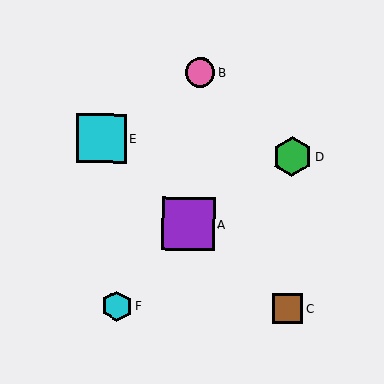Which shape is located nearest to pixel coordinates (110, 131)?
The cyan square (labeled E) at (101, 138) is nearest to that location.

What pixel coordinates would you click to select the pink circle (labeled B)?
Click at (200, 72) to select the pink circle B.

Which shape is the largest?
The purple square (labeled A) is the largest.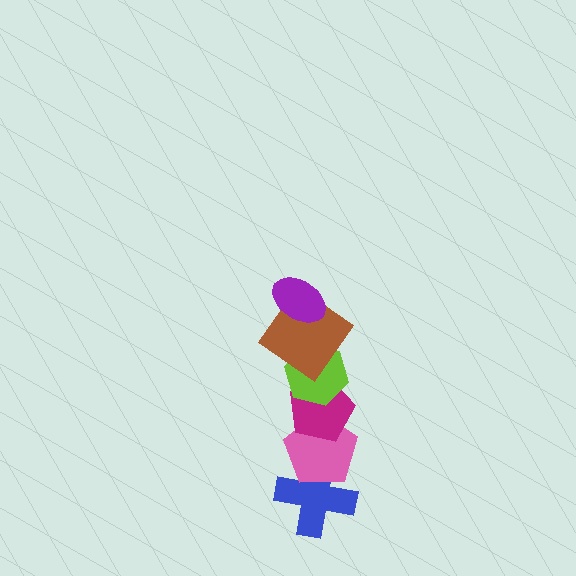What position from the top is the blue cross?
The blue cross is 6th from the top.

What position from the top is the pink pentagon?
The pink pentagon is 5th from the top.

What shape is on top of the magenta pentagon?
The lime hexagon is on top of the magenta pentagon.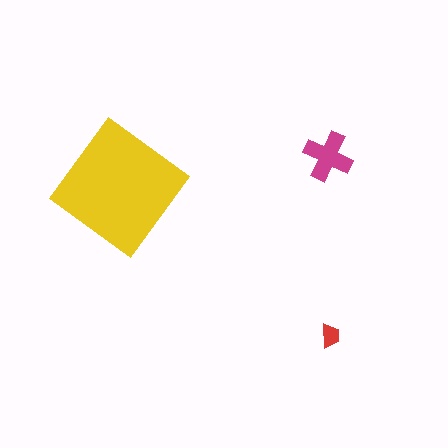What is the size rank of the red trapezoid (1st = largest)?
3rd.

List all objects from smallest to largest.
The red trapezoid, the magenta cross, the yellow diamond.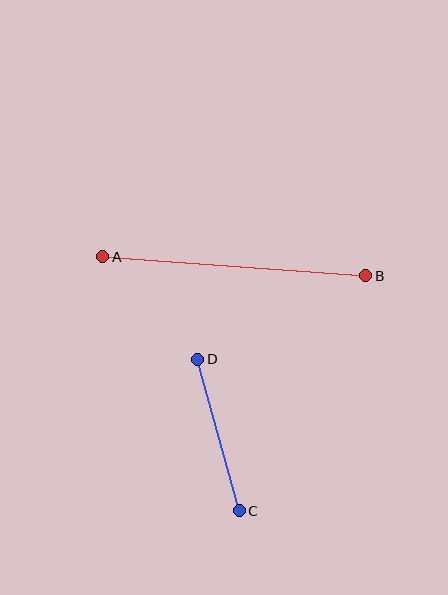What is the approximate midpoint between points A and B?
The midpoint is at approximately (234, 266) pixels.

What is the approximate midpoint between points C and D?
The midpoint is at approximately (219, 435) pixels.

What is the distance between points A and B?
The distance is approximately 263 pixels.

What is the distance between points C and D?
The distance is approximately 157 pixels.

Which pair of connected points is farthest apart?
Points A and B are farthest apart.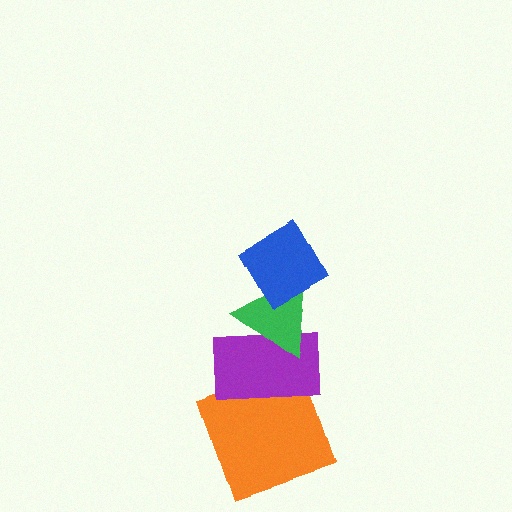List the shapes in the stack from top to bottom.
From top to bottom: the blue diamond, the green triangle, the purple rectangle, the orange square.